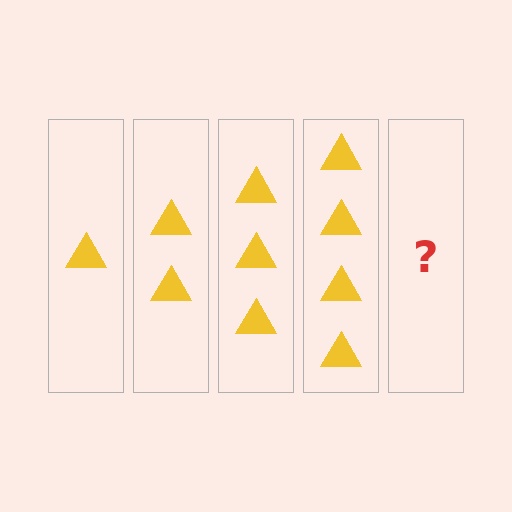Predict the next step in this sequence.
The next step is 5 triangles.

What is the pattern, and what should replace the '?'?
The pattern is that each step adds one more triangle. The '?' should be 5 triangles.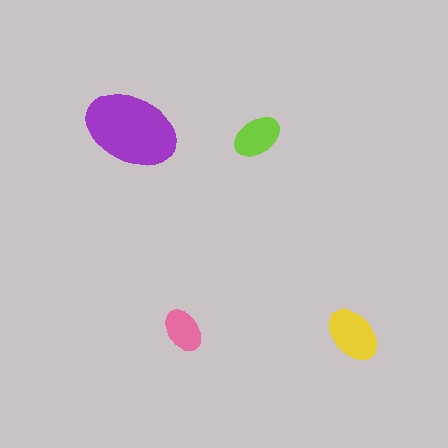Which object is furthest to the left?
The purple ellipse is leftmost.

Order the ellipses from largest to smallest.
the purple one, the yellow one, the lime one, the pink one.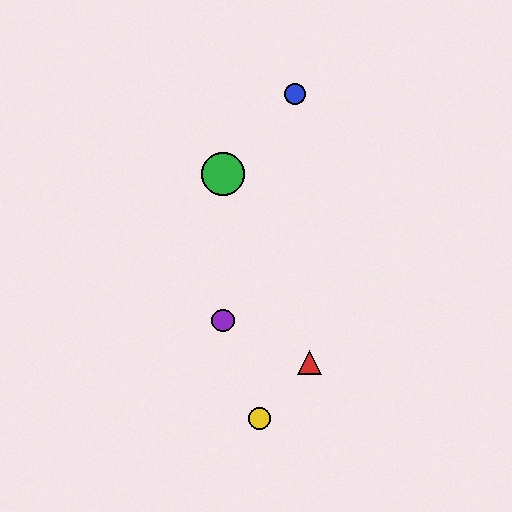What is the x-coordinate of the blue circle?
The blue circle is at x≈295.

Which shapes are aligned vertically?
The green circle, the purple circle are aligned vertically.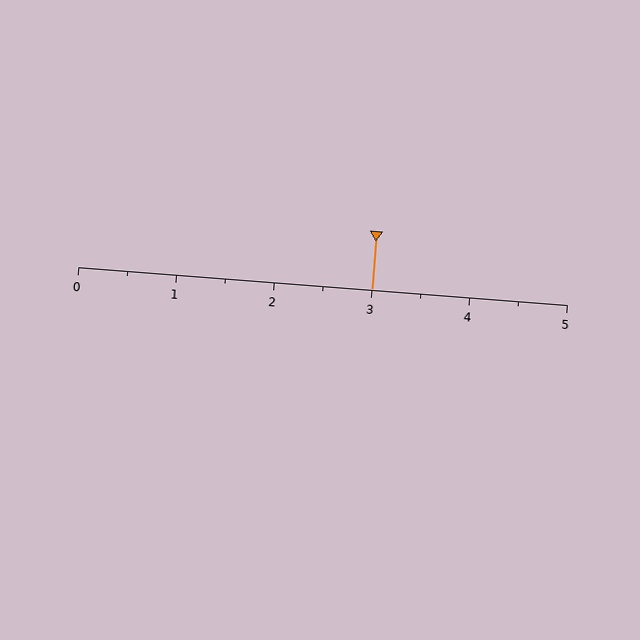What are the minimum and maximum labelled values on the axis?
The axis runs from 0 to 5.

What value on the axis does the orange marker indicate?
The marker indicates approximately 3.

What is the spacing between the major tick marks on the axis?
The major ticks are spaced 1 apart.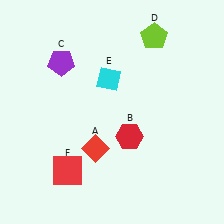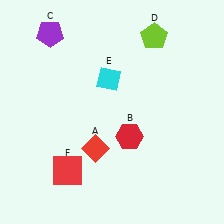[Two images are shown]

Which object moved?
The purple pentagon (C) moved up.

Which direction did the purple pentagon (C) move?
The purple pentagon (C) moved up.